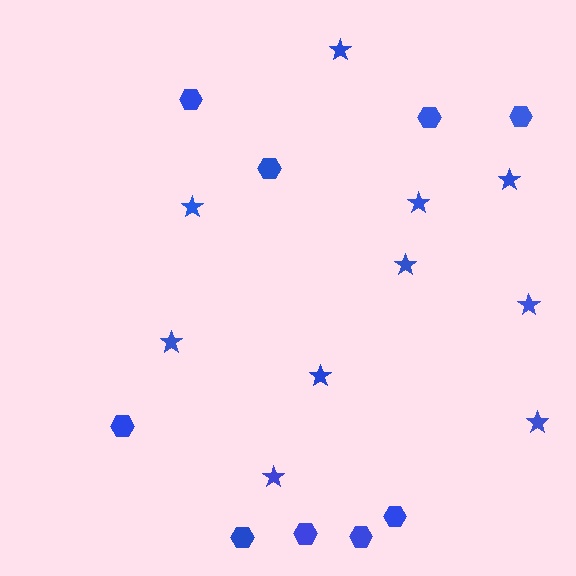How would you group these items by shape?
There are 2 groups: one group of stars (10) and one group of hexagons (9).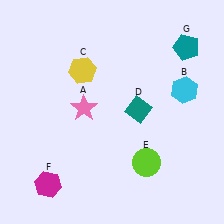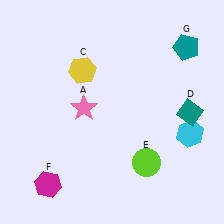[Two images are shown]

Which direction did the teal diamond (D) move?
The teal diamond (D) moved right.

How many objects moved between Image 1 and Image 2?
2 objects moved between the two images.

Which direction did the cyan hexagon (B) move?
The cyan hexagon (B) moved down.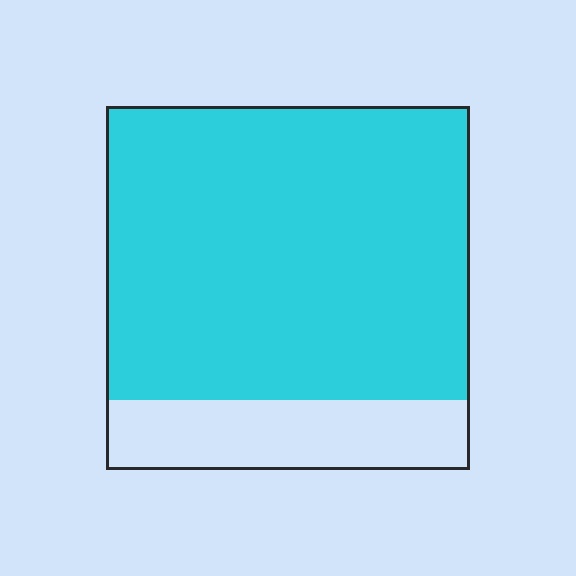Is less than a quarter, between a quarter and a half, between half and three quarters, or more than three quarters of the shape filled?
More than three quarters.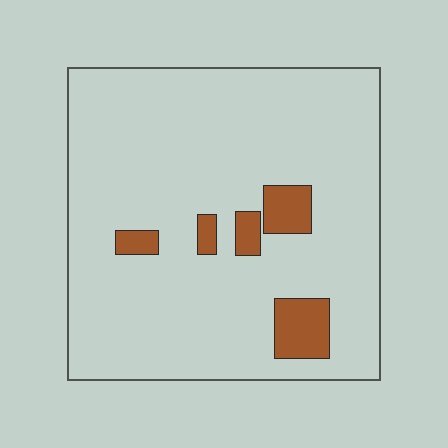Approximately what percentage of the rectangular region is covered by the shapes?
Approximately 10%.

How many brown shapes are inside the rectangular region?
5.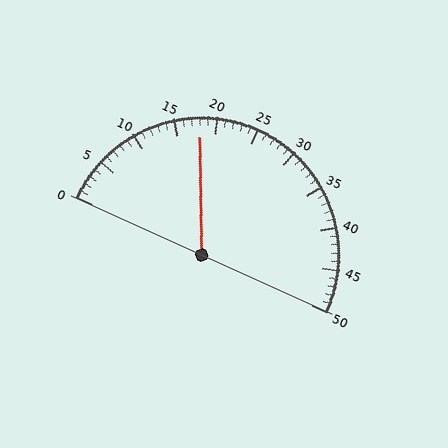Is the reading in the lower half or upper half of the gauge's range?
The reading is in the lower half of the range (0 to 50).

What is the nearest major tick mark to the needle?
The nearest major tick mark is 20.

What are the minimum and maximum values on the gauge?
The gauge ranges from 0 to 50.